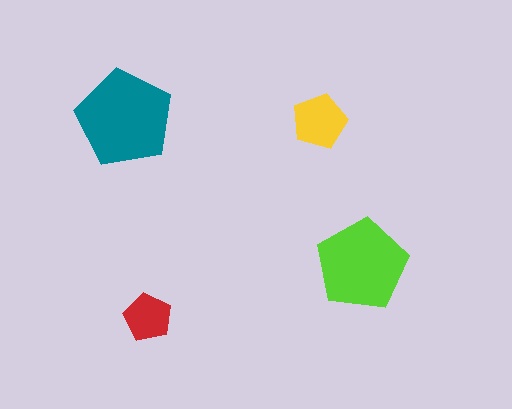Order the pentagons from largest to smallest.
the teal one, the lime one, the yellow one, the red one.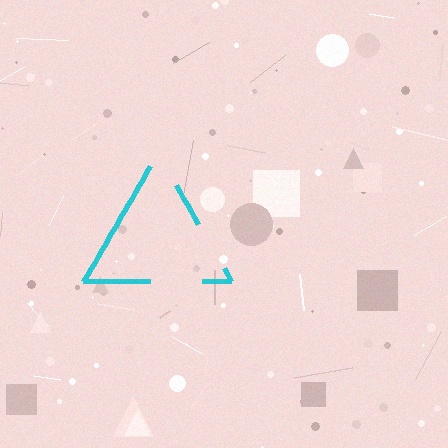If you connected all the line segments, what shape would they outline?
They would outline a triangle.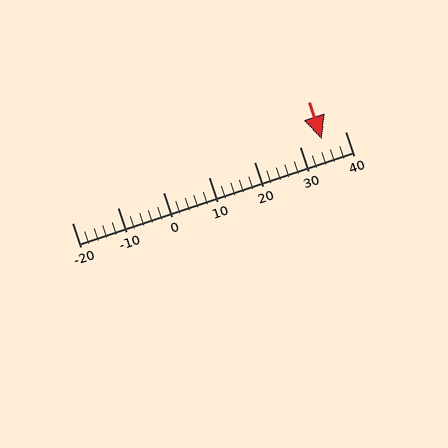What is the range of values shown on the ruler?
The ruler shows values from -20 to 40.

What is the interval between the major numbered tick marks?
The major tick marks are spaced 10 units apart.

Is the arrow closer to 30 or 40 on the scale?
The arrow is closer to 30.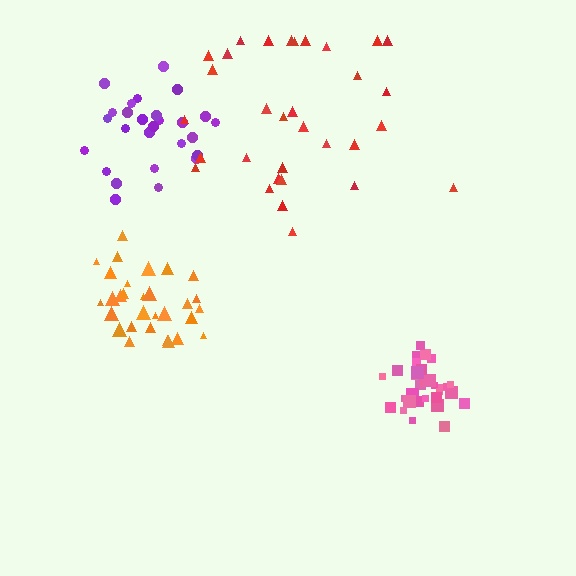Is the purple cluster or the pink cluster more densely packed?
Pink.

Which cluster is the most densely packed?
Pink.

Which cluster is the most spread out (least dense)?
Red.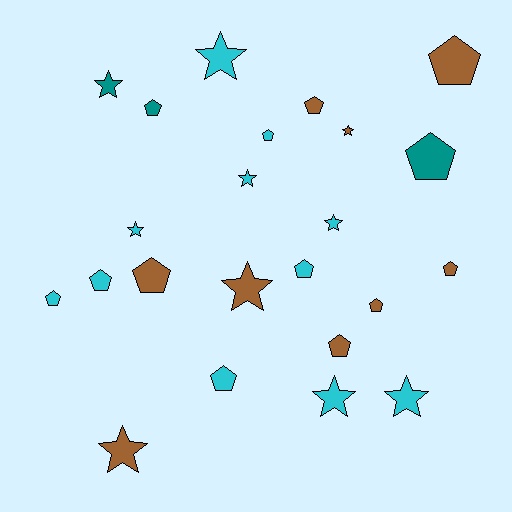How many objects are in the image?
There are 23 objects.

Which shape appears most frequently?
Pentagon, with 13 objects.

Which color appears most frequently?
Cyan, with 11 objects.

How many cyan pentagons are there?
There are 5 cyan pentagons.